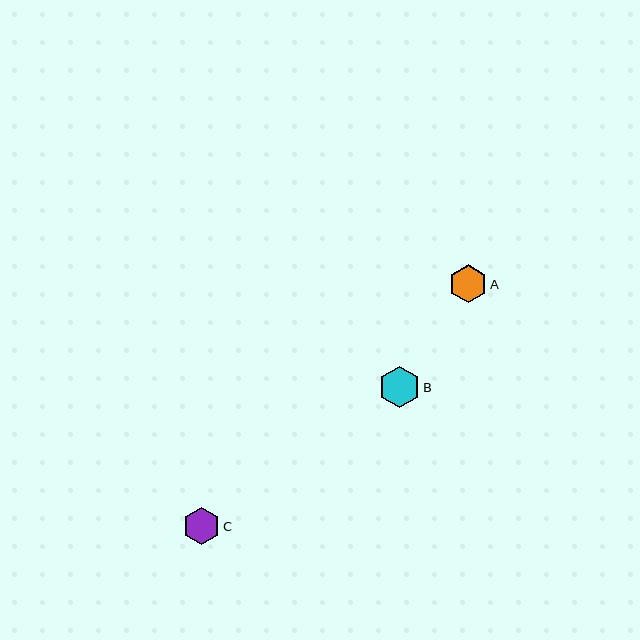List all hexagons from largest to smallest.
From largest to smallest: B, A, C.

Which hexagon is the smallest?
Hexagon C is the smallest with a size of approximately 37 pixels.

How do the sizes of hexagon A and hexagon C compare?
Hexagon A and hexagon C are approximately the same size.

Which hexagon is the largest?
Hexagon B is the largest with a size of approximately 41 pixels.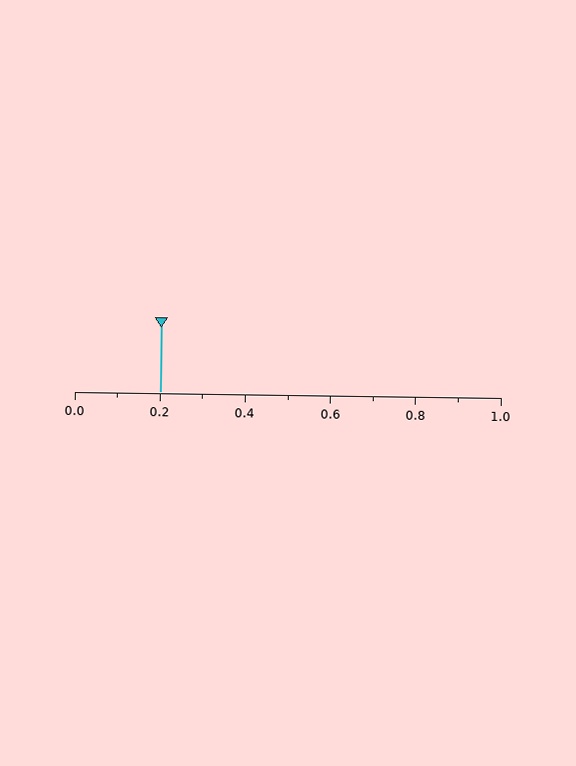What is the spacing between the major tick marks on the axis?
The major ticks are spaced 0.2 apart.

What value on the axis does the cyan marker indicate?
The marker indicates approximately 0.2.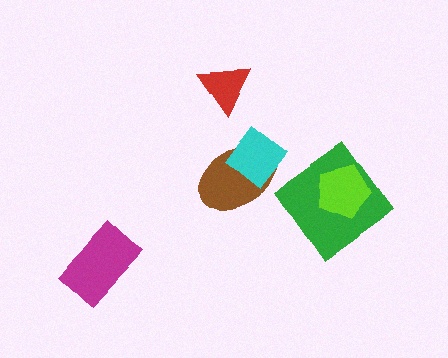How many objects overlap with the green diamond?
1 object overlaps with the green diamond.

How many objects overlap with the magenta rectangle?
0 objects overlap with the magenta rectangle.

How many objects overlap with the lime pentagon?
1 object overlaps with the lime pentagon.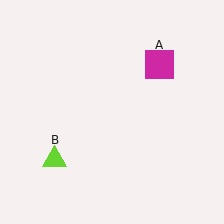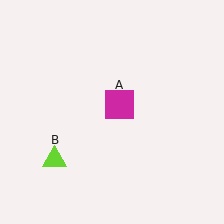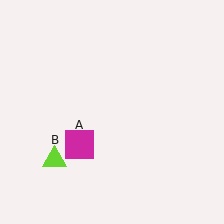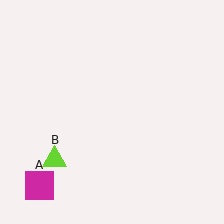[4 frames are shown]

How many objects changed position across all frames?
1 object changed position: magenta square (object A).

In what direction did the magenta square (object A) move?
The magenta square (object A) moved down and to the left.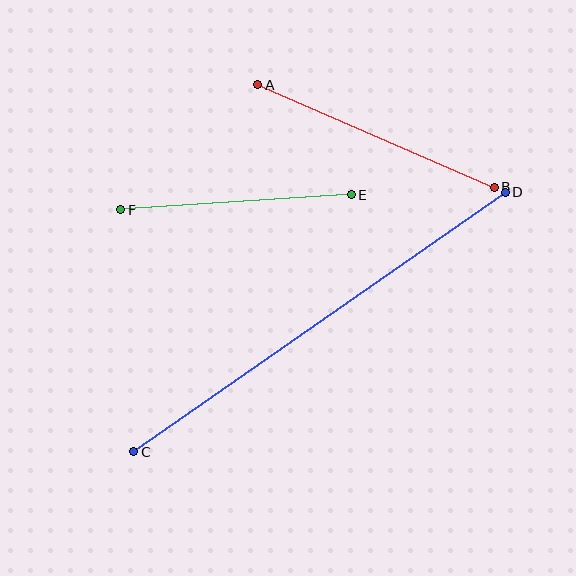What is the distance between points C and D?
The distance is approximately 453 pixels.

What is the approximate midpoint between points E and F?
The midpoint is at approximately (236, 202) pixels.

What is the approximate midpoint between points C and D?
The midpoint is at approximately (319, 322) pixels.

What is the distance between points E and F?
The distance is approximately 231 pixels.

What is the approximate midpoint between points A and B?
The midpoint is at approximately (376, 136) pixels.